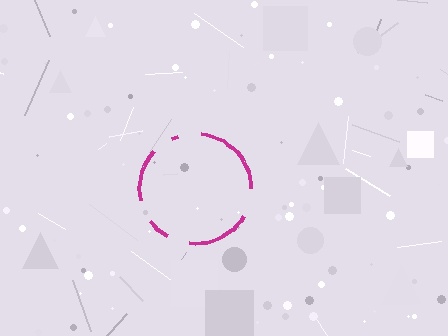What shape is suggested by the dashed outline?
The dashed outline suggests a circle.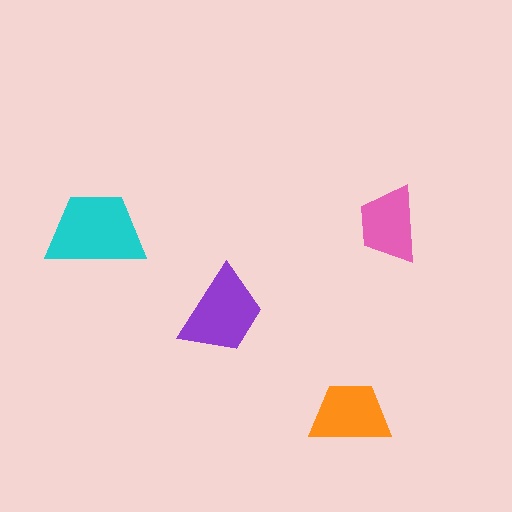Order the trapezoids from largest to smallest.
the cyan one, the purple one, the orange one, the pink one.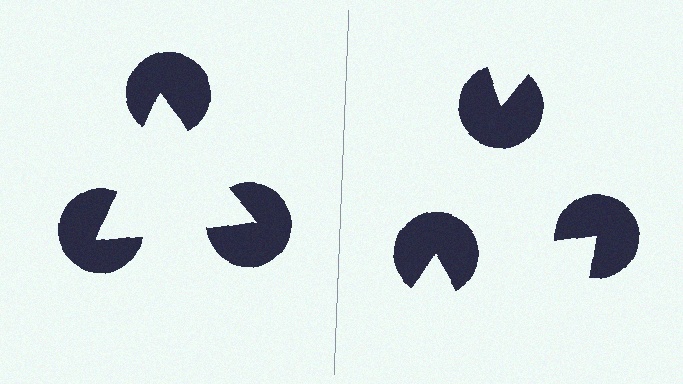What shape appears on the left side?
An illusory triangle.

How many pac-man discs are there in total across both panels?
6 — 3 on each side.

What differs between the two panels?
The pac-man discs are positioned identically on both sides; only the wedge orientations differ. On the left they align to a triangle; on the right they are misaligned.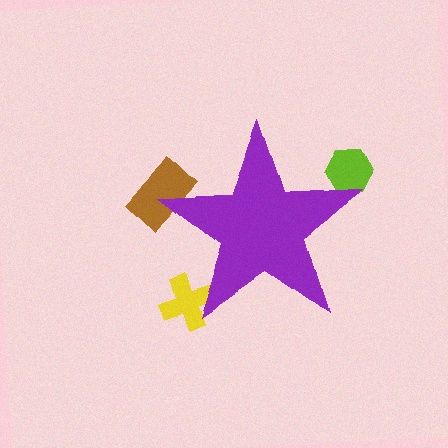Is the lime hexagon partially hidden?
Yes, the lime hexagon is partially hidden behind the purple star.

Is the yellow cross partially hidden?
Yes, the yellow cross is partially hidden behind the purple star.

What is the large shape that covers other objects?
A purple star.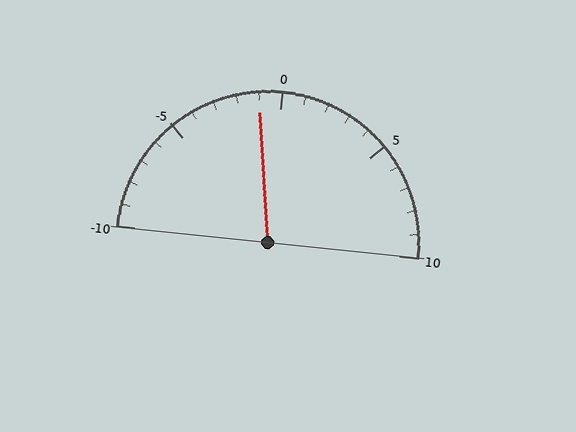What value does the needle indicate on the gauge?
The needle indicates approximately -1.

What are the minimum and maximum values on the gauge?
The gauge ranges from -10 to 10.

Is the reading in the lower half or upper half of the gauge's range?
The reading is in the lower half of the range (-10 to 10).